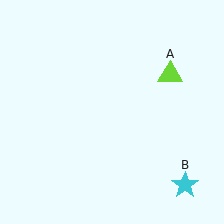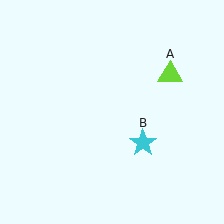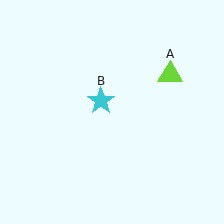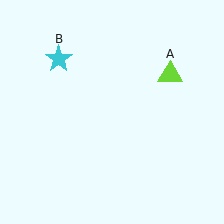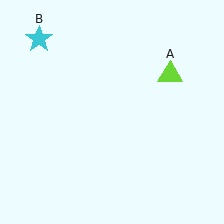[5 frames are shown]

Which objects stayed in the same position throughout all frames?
Lime triangle (object A) remained stationary.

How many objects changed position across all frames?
1 object changed position: cyan star (object B).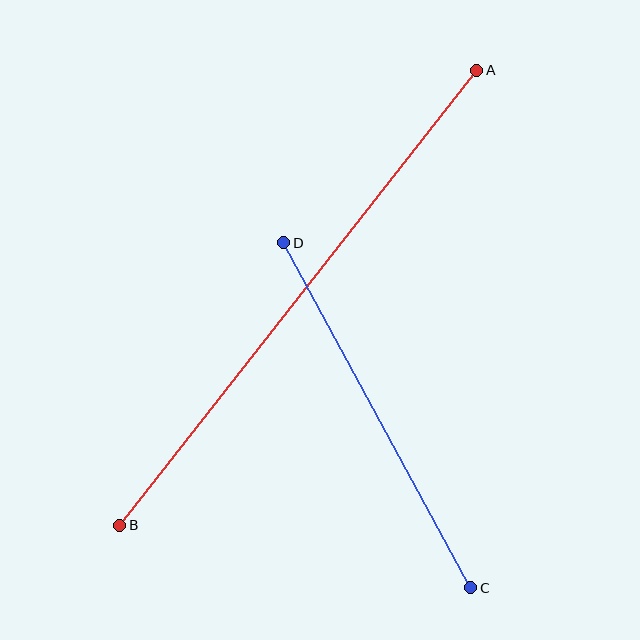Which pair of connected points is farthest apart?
Points A and B are farthest apart.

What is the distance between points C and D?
The distance is approximately 393 pixels.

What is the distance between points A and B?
The distance is approximately 579 pixels.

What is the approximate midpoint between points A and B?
The midpoint is at approximately (298, 298) pixels.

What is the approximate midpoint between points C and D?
The midpoint is at approximately (377, 415) pixels.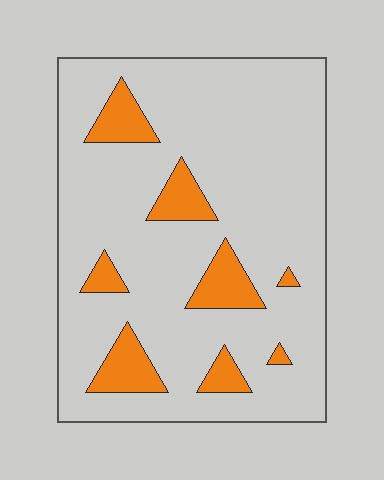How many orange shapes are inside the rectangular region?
8.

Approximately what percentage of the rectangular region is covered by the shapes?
Approximately 15%.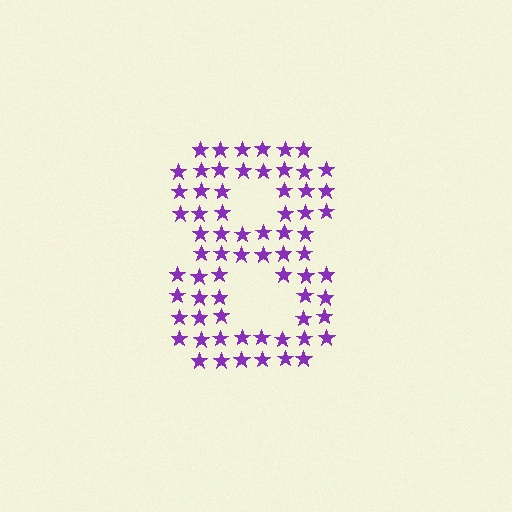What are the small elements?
The small elements are stars.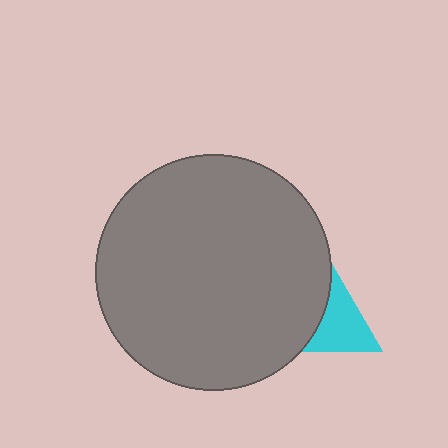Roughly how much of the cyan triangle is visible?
A small part of it is visible (roughly 45%).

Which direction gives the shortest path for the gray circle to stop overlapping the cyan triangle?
Moving left gives the shortest separation.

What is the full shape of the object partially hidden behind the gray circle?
The partially hidden object is a cyan triangle.